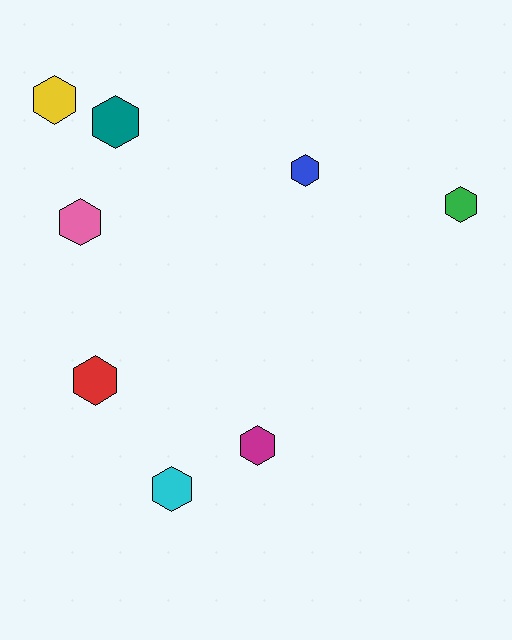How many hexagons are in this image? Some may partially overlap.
There are 8 hexagons.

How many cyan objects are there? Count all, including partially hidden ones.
There is 1 cyan object.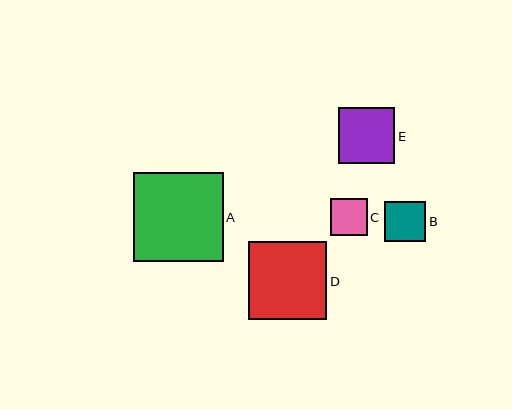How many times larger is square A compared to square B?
Square A is approximately 2.2 times the size of square B.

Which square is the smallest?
Square C is the smallest with a size of approximately 37 pixels.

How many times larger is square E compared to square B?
Square E is approximately 1.4 times the size of square B.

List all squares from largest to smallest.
From largest to smallest: A, D, E, B, C.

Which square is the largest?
Square A is the largest with a size of approximately 89 pixels.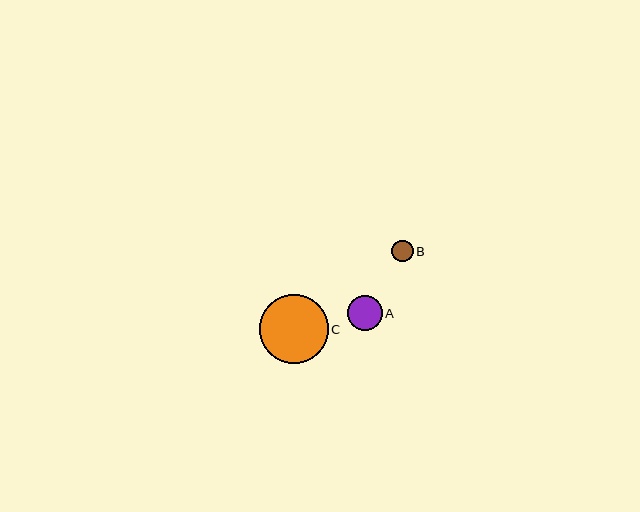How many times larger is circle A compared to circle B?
Circle A is approximately 1.6 times the size of circle B.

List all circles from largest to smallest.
From largest to smallest: C, A, B.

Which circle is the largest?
Circle C is the largest with a size of approximately 69 pixels.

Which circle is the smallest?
Circle B is the smallest with a size of approximately 21 pixels.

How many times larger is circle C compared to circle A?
Circle C is approximately 2.0 times the size of circle A.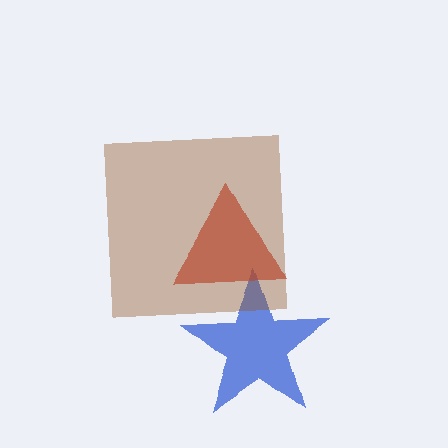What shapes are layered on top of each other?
The layered shapes are: a blue star, a red triangle, a brown square.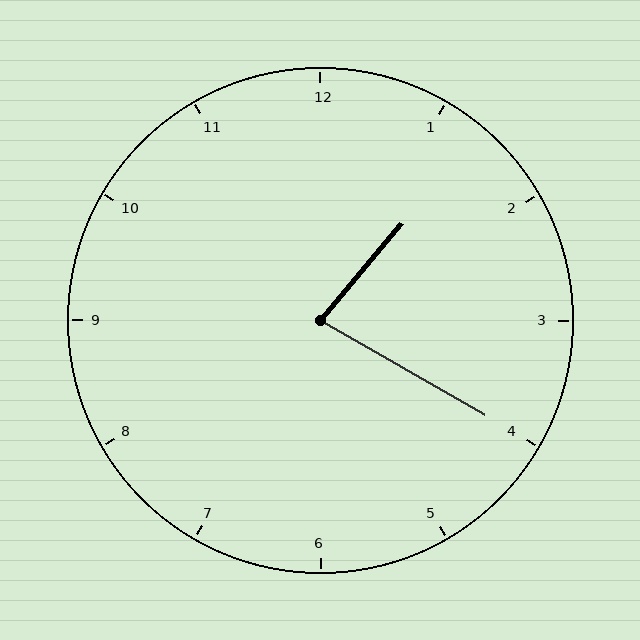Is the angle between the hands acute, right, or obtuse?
It is acute.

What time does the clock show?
1:20.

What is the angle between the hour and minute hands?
Approximately 80 degrees.